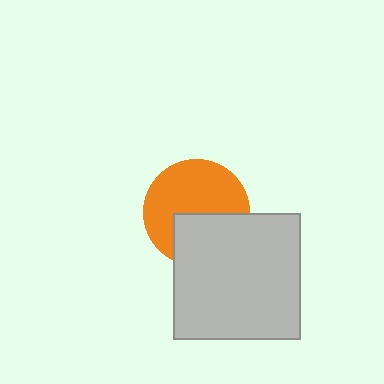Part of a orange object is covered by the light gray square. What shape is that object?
It is a circle.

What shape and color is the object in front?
The object in front is a light gray square.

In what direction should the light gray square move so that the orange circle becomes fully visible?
The light gray square should move down. That is the shortest direction to clear the overlap and leave the orange circle fully visible.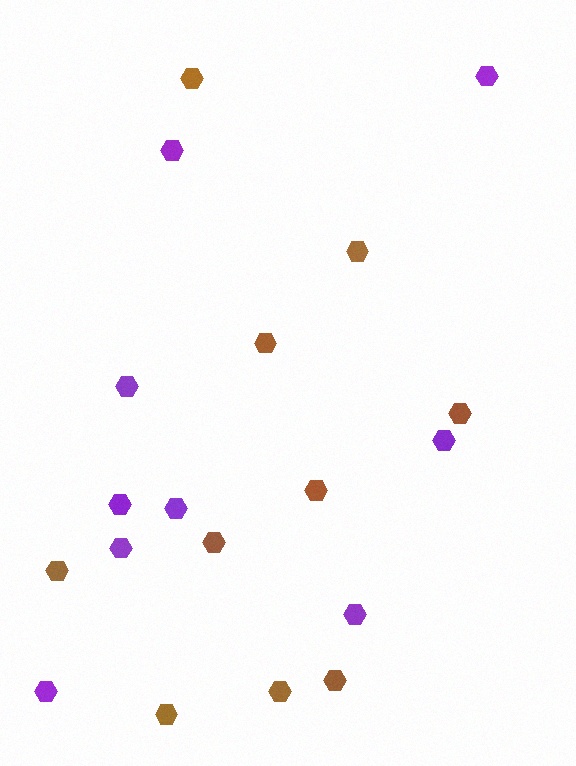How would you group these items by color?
There are 2 groups: one group of purple hexagons (9) and one group of brown hexagons (10).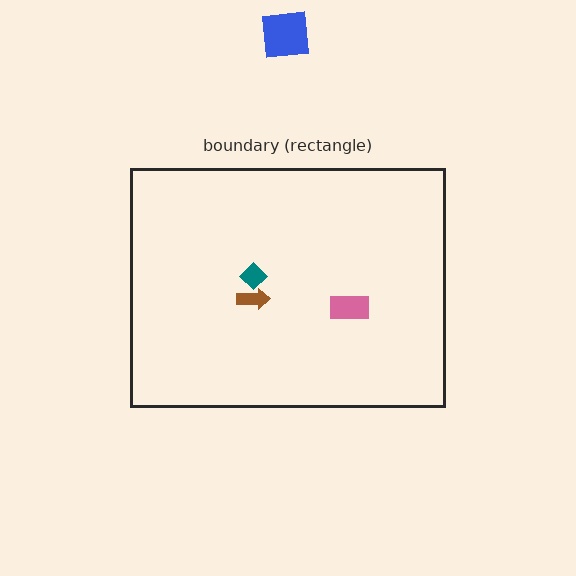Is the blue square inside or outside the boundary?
Outside.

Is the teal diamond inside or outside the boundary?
Inside.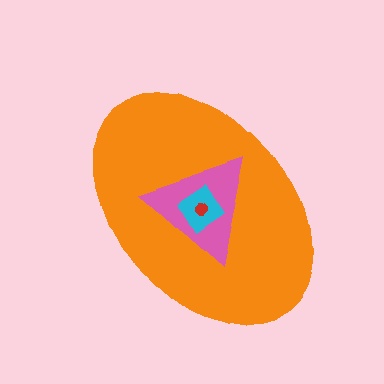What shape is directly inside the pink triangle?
The cyan diamond.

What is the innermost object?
The red circle.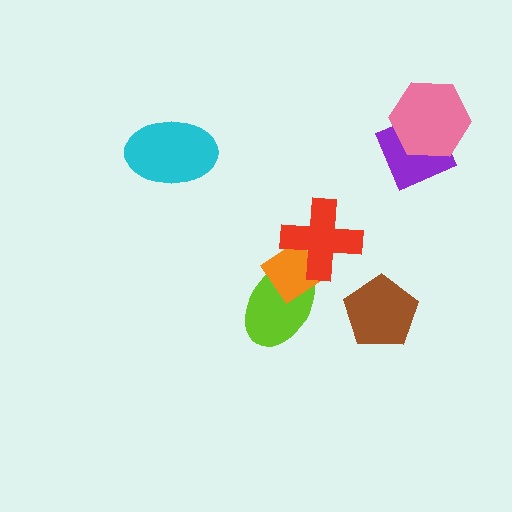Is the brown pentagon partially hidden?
No, no other shape covers it.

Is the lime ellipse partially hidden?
Yes, it is partially covered by another shape.